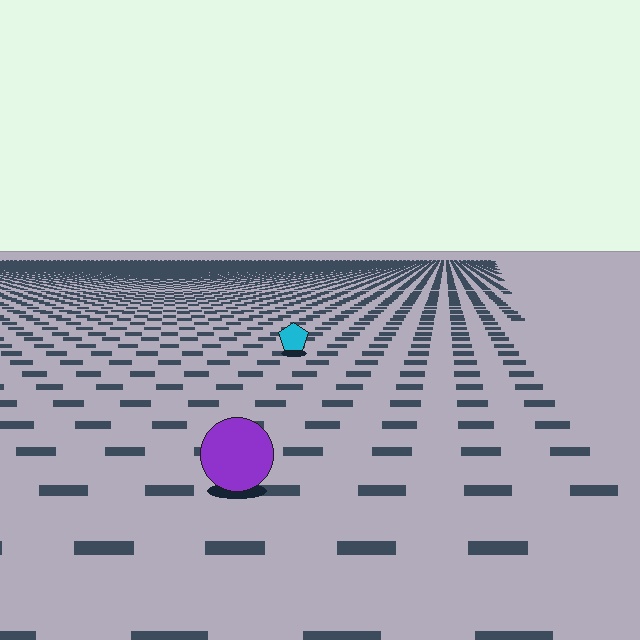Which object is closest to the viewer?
The purple circle is closest. The texture marks near it are larger and more spread out.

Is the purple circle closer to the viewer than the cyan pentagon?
Yes. The purple circle is closer — you can tell from the texture gradient: the ground texture is coarser near it.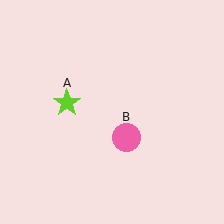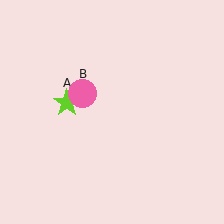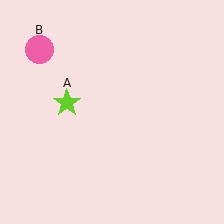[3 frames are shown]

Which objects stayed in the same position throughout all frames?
Lime star (object A) remained stationary.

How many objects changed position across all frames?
1 object changed position: pink circle (object B).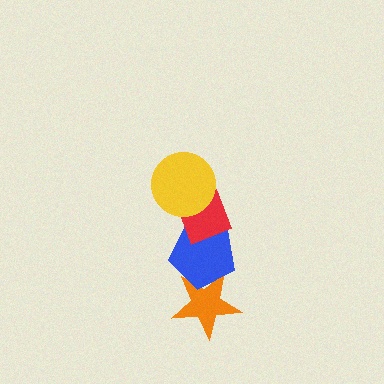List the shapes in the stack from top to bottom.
From top to bottom: the yellow circle, the red diamond, the blue pentagon, the orange star.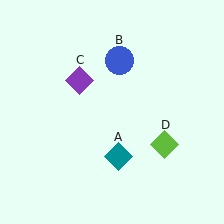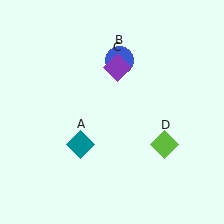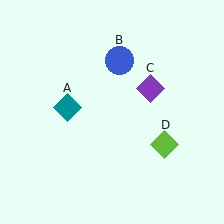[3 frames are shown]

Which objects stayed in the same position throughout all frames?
Blue circle (object B) and lime diamond (object D) remained stationary.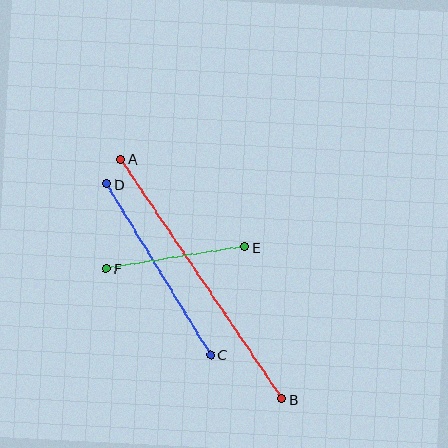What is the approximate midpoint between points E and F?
The midpoint is at approximately (176, 258) pixels.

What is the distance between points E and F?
The distance is approximately 140 pixels.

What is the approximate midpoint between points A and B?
The midpoint is at approximately (201, 279) pixels.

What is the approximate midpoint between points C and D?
The midpoint is at approximately (159, 269) pixels.